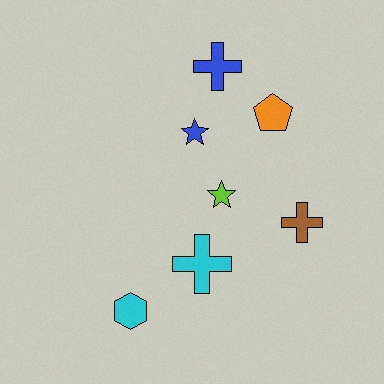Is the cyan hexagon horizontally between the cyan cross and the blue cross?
No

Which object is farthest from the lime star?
The cyan hexagon is farthest from the lime star.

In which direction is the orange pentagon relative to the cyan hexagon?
The orange pentagon is above the cyan hexagon.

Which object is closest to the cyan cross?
The lime star is closest to the cyan cross.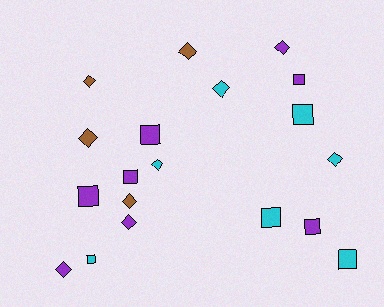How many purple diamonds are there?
There are 3 purple diamonds.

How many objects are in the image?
There are 19 objects.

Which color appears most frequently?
Purple, with 8 objects.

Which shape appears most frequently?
Diamond, with 10 objects.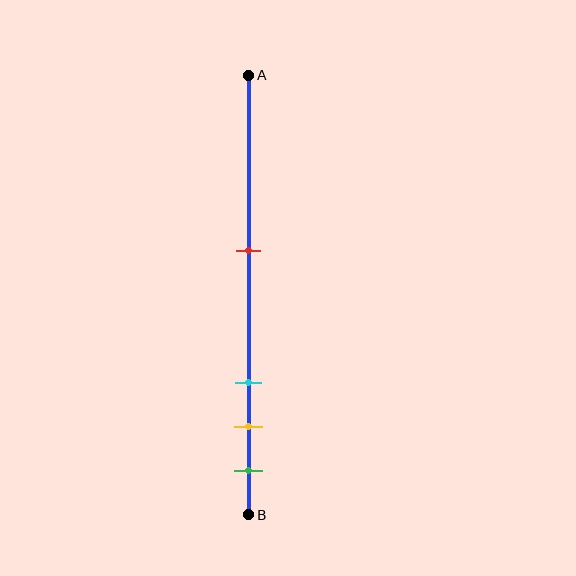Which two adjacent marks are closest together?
The yellow and green marks are the closest adjacent pair.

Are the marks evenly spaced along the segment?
No, the marks are not evenly spaced.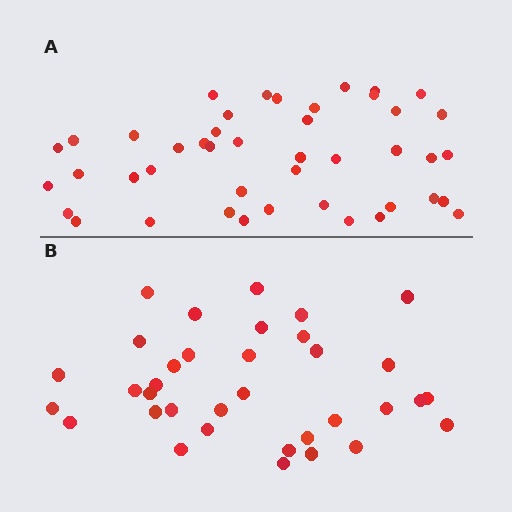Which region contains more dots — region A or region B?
Region A (the top region) has more dots.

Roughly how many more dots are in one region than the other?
Region A has roughly 8 or so more dots than region B.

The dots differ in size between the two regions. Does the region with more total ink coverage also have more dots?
No. Region B has more total ink coverage because its dots are larger, but region A actually contains more individual dots. Total area can be misleading — the number of items is what matters here.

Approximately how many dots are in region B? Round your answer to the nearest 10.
About 40 dots. (The exact count is 35, which rounds to 40.)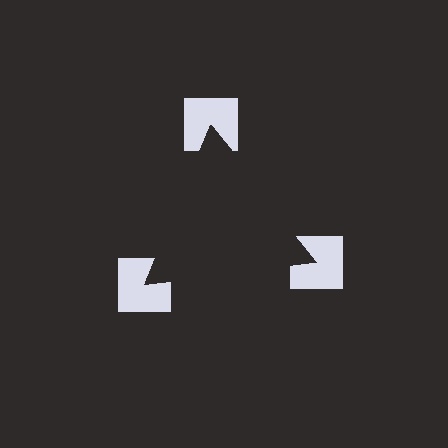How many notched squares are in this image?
There are 3 — one at each vertex of the illusory triangle.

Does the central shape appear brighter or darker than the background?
It typically appears slightly darker than the background, even though no actual brightness change is drawn.